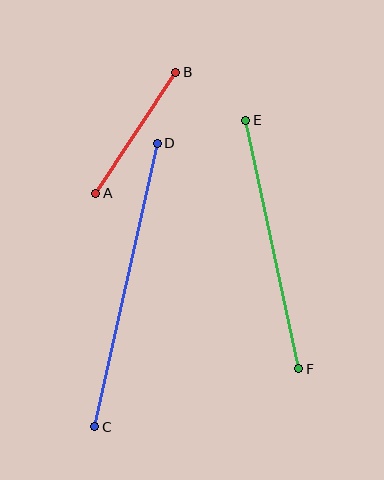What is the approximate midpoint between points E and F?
The midpoint is at approximately (272, 244) pixels.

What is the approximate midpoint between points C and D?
The midpoint is at approximately (126, 285) pixels.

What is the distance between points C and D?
The distance is approximately 290 pixels.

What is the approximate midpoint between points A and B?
The midpoint is at approximately (136, 133) pixels.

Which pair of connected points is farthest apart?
Points C and D are farthest apart.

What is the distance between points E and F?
The distance is approximately 254 pixels.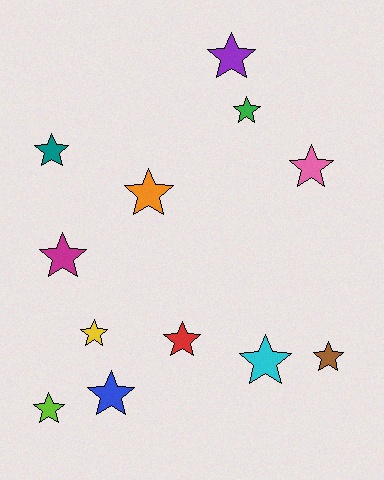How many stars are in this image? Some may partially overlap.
There are 12 stars.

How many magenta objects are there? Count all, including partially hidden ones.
There is 1 magenta object.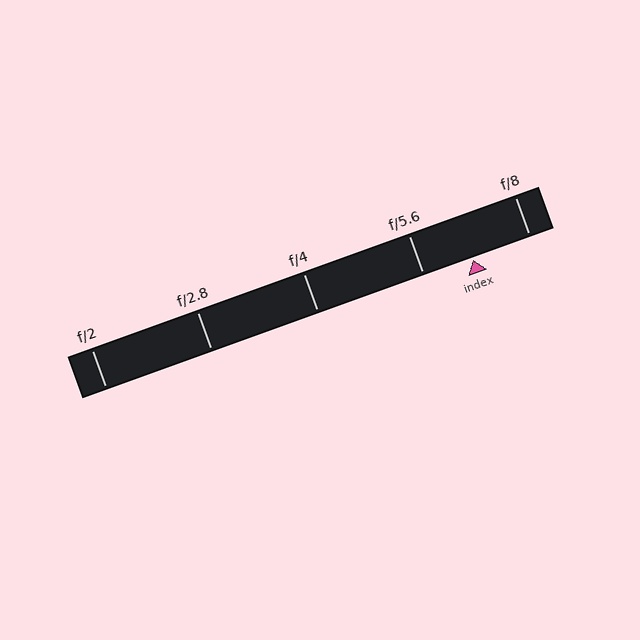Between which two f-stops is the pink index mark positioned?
The index mark is between f/5.6 and f/8.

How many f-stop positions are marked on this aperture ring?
There are 5 f-stop positions marked.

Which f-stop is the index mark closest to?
The index mark is closest to f/5.6.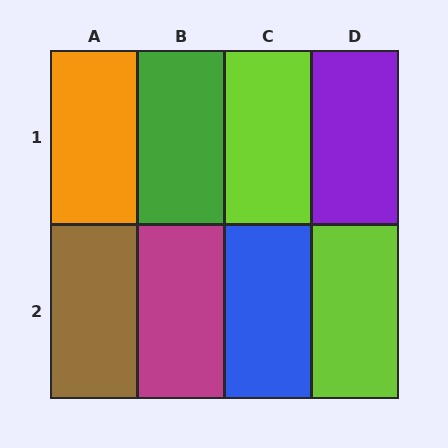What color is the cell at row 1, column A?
Orange.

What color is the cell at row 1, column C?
Lime.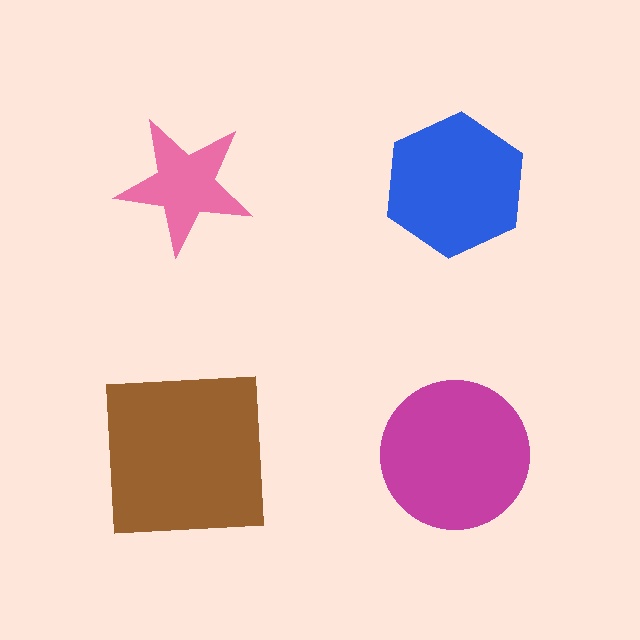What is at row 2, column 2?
A magenta circle.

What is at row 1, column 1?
A pink star.